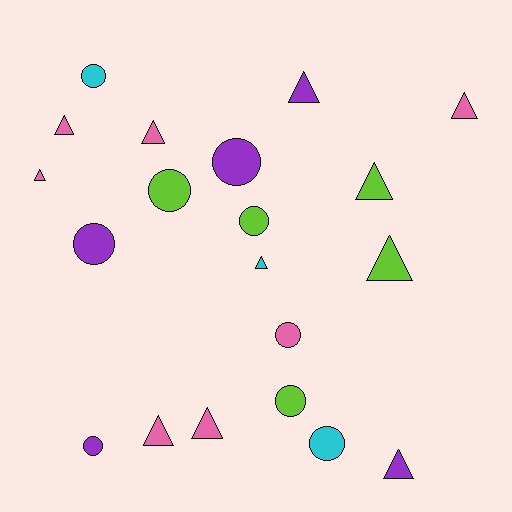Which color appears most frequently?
Pink, with 7 objects.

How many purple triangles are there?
There are 2 purple triangles.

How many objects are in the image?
There are 20 objects.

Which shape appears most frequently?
Triangle, with 11 objects.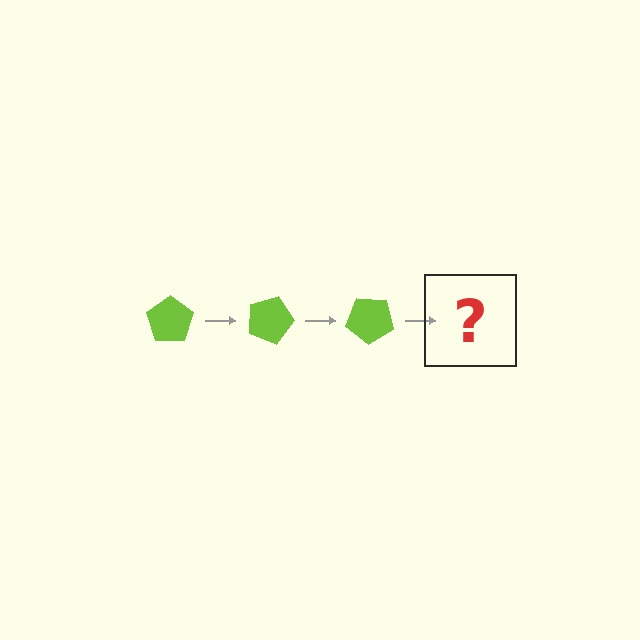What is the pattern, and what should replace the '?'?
The pattern is that the pentagon rotates 20 degrees each step. The '?' should be a lime pentagon rotated 60 degrees.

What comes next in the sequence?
The next element should be a lime pentagon rotated 60 degrees.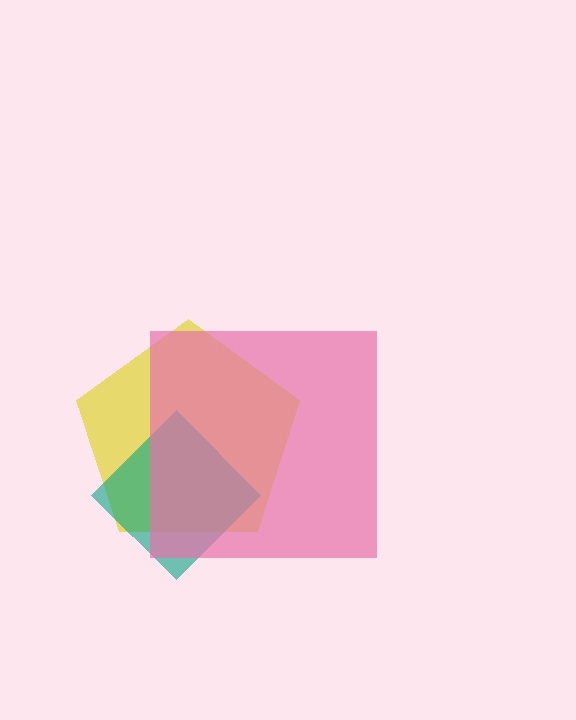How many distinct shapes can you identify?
There are 3 distinct shapes: a yellow pentagon, a teal diamond, a pink square.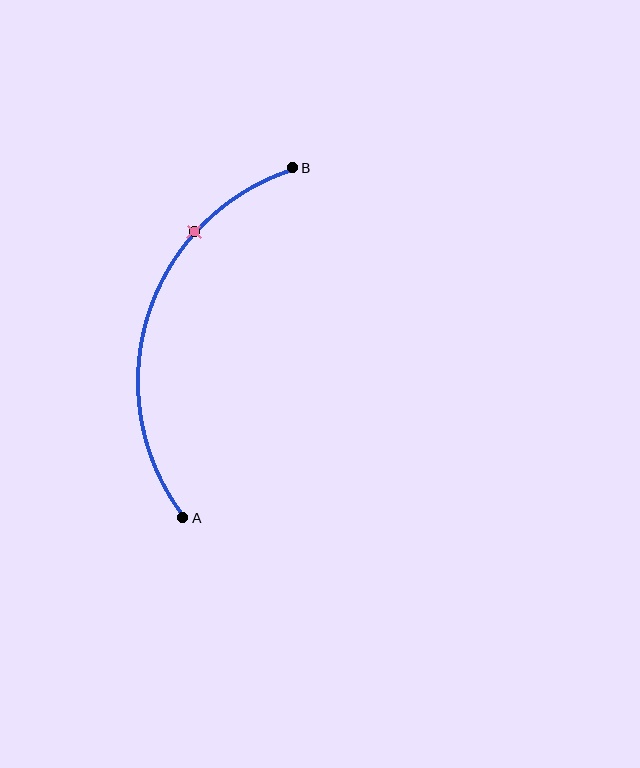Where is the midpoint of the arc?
The arc midpoint is the point on the curve farthest from the straight line joining A and B. It sits to the left of that line.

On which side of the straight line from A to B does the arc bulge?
The arc bulges to the left of the straight line connecting A and B.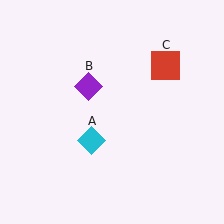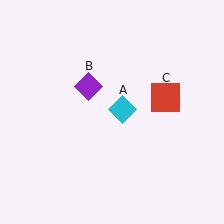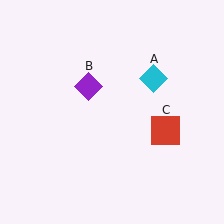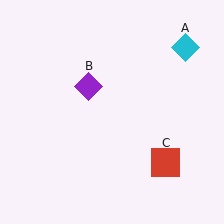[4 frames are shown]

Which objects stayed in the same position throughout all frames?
Purple diamond (object B) remained stationary.